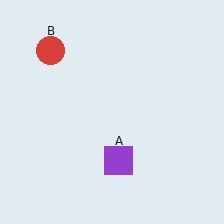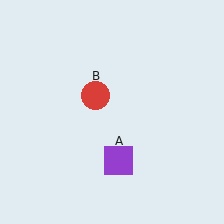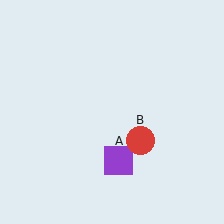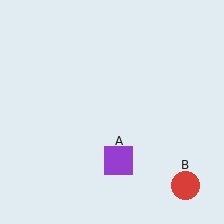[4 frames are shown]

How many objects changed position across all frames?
1 object changed position: red circle (object B).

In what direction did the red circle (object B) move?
The red circle (object B) moved down and to the right.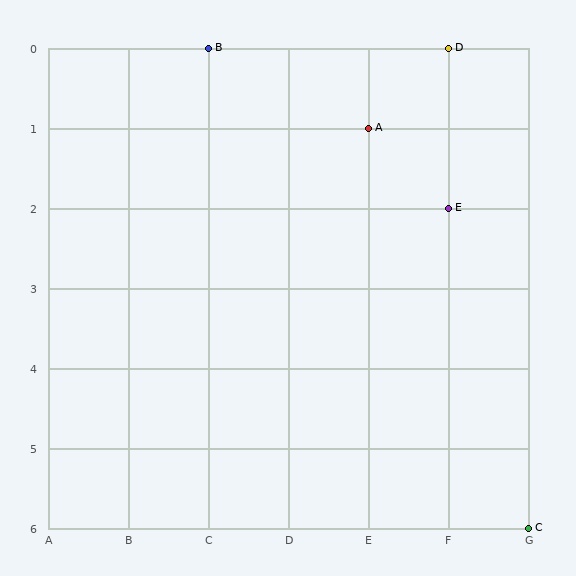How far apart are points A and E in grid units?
Points A and E are 1 column and 1 row apart (about 1.4 grid units diagonally).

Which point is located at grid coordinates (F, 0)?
Point D is at (F, 0).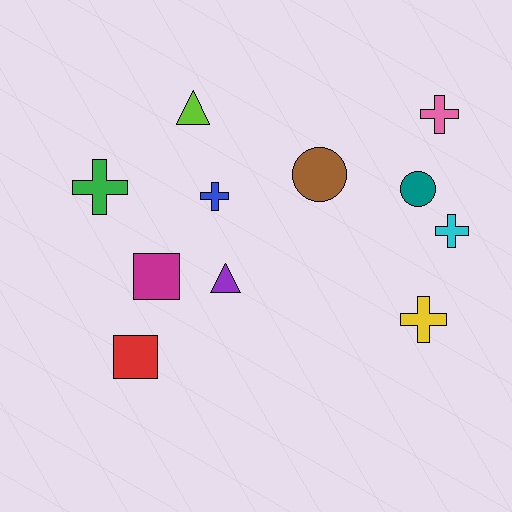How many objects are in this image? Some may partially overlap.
There are 11 objects.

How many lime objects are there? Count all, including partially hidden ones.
There is 1 lime object.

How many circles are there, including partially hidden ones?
There are 2 circles.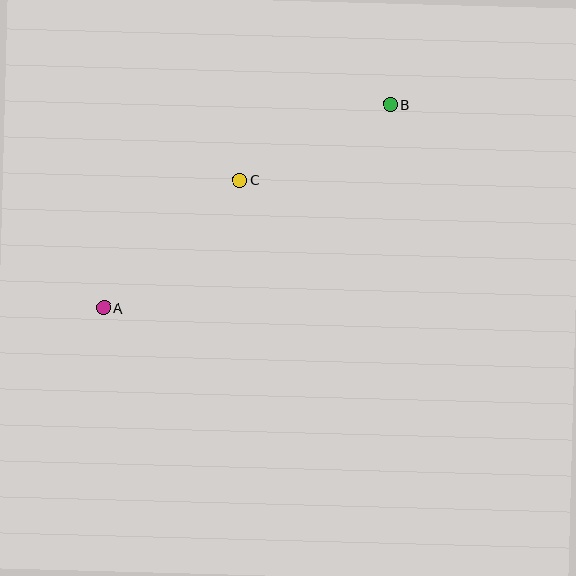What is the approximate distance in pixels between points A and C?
The distance between A and C is approximately 187 pixels.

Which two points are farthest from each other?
Points A and B are farthest from each other.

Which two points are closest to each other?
Points B and C are closest to each other.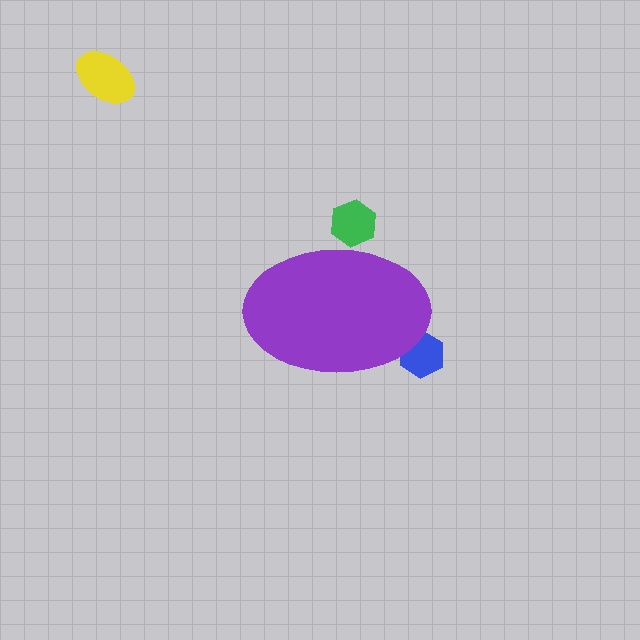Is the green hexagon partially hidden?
Yes, the green hexagon is partially hidden behind the purple ellipse.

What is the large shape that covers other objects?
A purple ellipse.